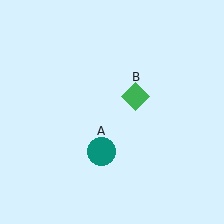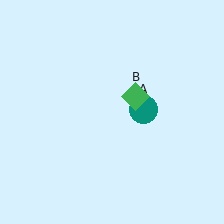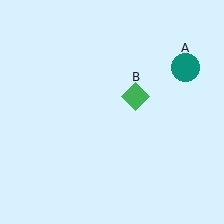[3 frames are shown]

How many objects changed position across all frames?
1 object changed position: teal circle (object A).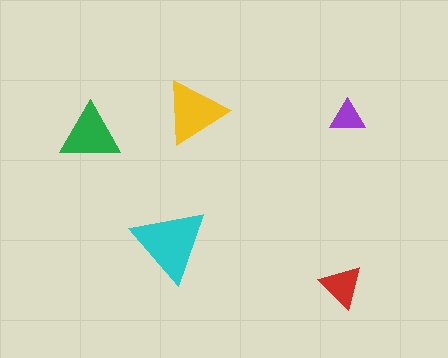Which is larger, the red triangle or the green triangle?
The green one.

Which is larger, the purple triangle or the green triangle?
The green one.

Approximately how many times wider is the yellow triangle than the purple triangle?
About 2 times wider.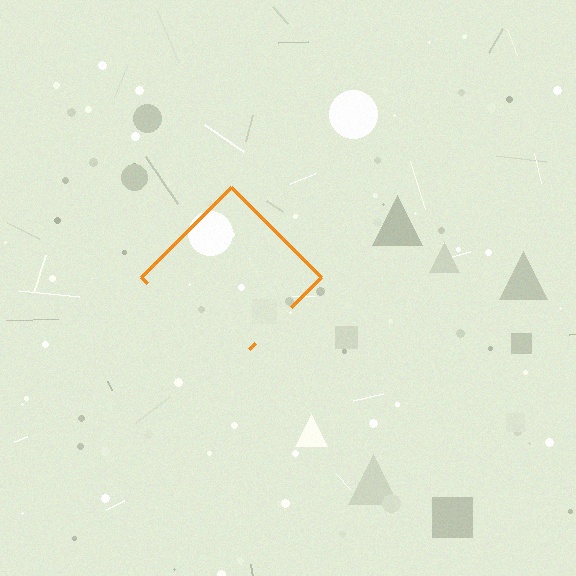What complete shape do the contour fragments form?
The contour fragments form a diamond.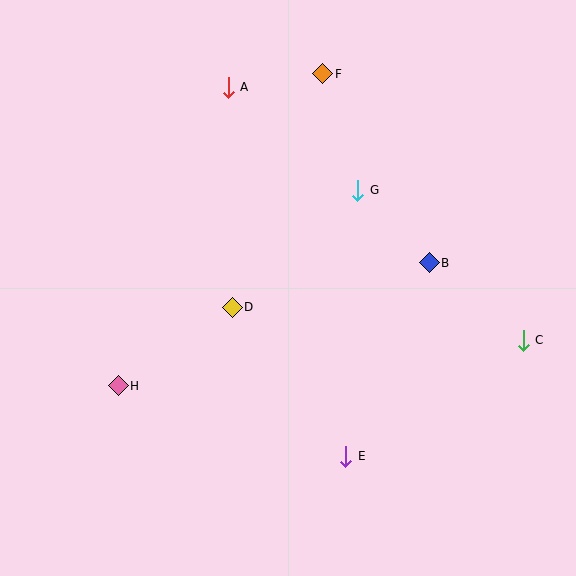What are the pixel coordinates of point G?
Point G is at (358, 190).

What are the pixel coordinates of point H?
Point H is at (118, 386).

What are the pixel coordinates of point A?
Point A is at (228, 87).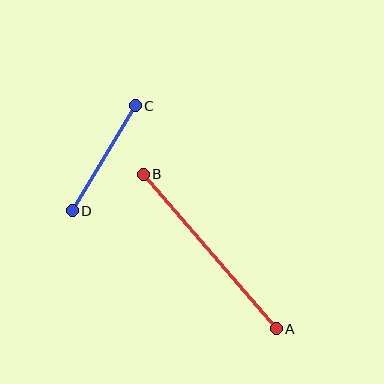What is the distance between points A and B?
The distance is approximately 204 pixels.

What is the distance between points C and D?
The distance is approximately 122 pixels.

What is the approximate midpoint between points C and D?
The midpoint is at approximately (104, 158) pixels.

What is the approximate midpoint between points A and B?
The midpoint is at approximately (210, 251) pixels.